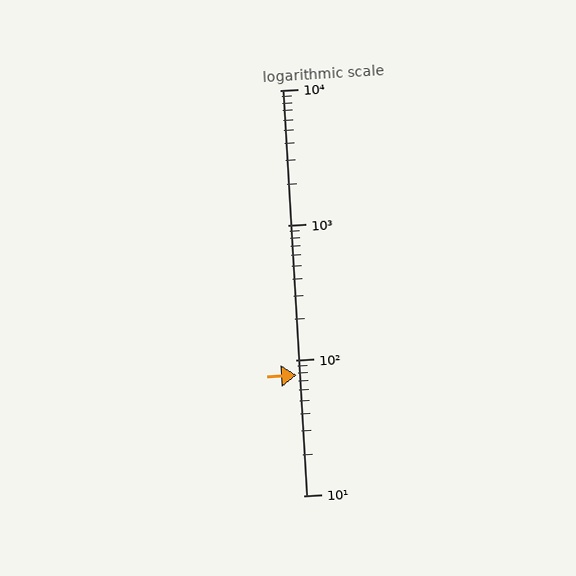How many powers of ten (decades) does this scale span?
The scale spans 3 decades, from 10 to 10000.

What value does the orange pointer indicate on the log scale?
The pointer indicates approximately 78.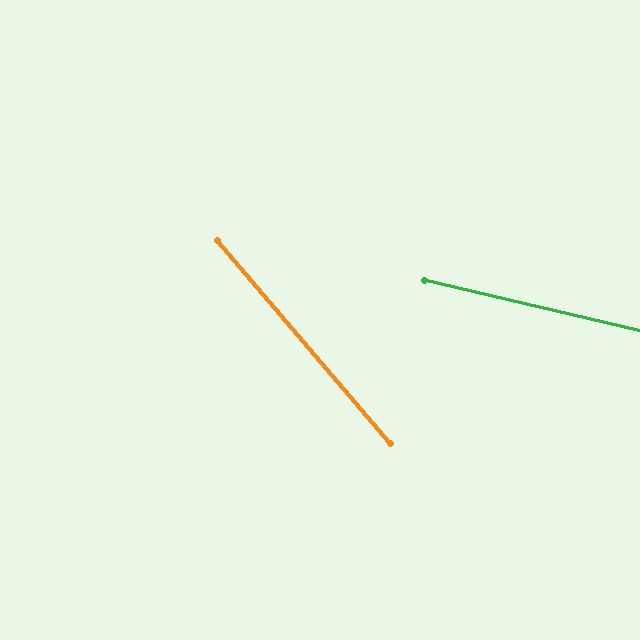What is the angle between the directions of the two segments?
Approximately 36 degrees.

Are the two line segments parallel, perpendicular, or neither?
Neither parallel nor perpendicular — they differ by about 36°.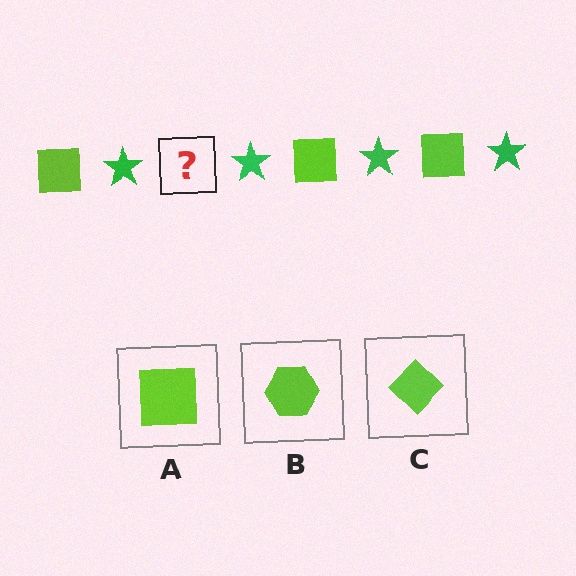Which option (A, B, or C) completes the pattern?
A.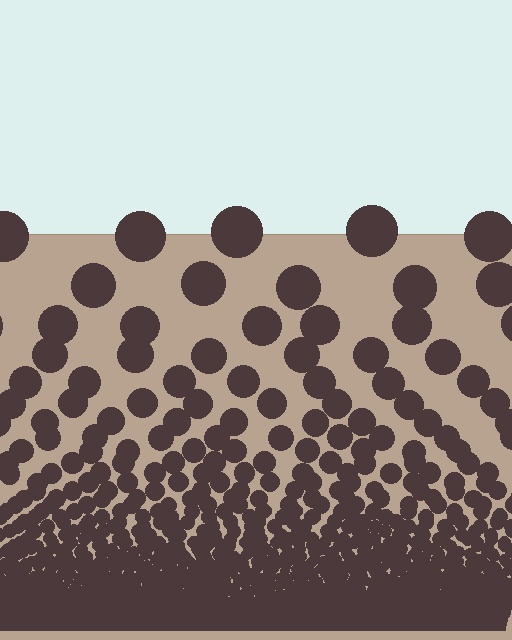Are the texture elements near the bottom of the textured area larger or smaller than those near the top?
Smaller. The gradient is inverted — elements near the bottom are smaller and denser.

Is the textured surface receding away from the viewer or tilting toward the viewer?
The surface appears to tilt toward the viewer. Texture elements get larger and sparser toward the top.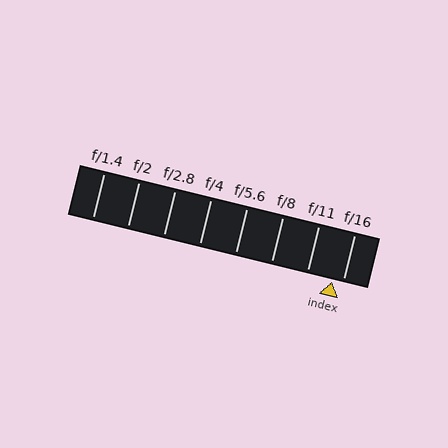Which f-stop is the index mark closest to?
The index mark is closest to f/16.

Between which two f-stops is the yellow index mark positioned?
The index mark is between f/11 and f/16.